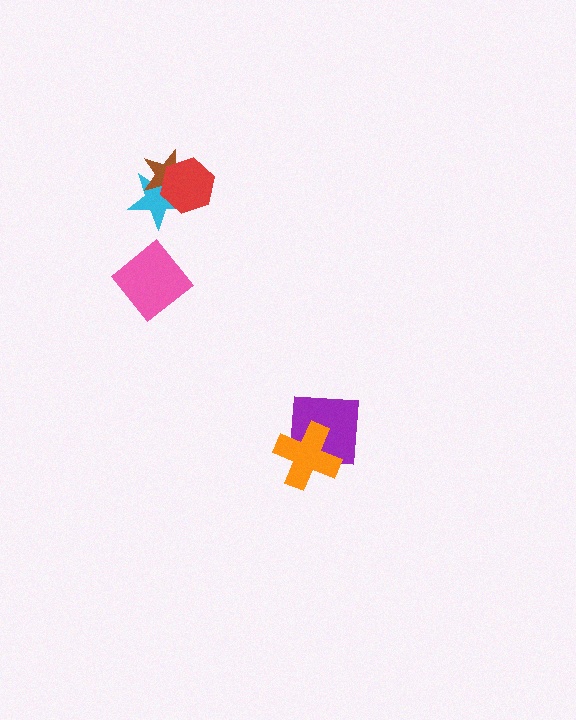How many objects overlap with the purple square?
1 object overlaps with the purple square.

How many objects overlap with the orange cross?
1 object overlaps with the orange cross.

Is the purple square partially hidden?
Yes, it is partially covered by another shape.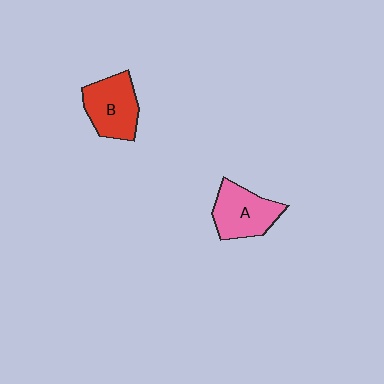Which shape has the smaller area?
Shape A (pink).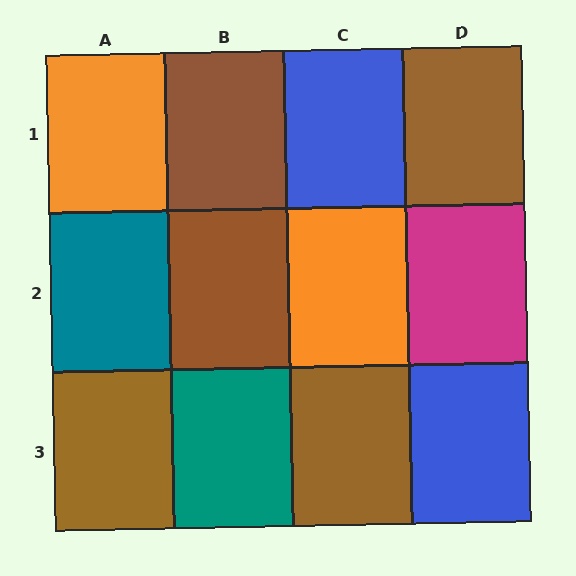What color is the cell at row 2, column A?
Teal.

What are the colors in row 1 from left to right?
Orange, brown, blue, brown.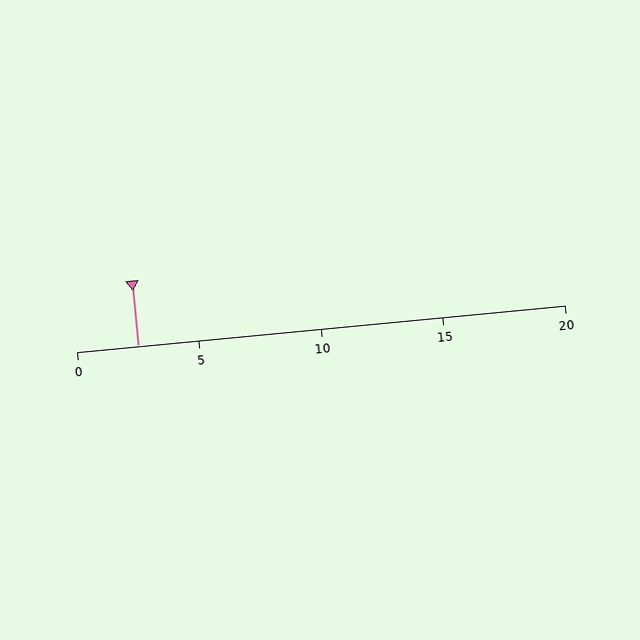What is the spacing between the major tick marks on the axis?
The major ticks are spaced 5 apart.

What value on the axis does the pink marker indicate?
The marker indicates approximately 2.5.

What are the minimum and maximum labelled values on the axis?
The axis runs from 0 to 20.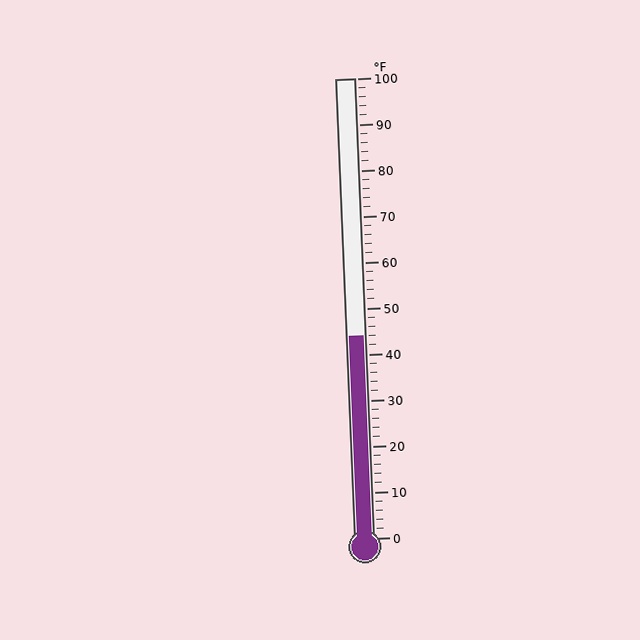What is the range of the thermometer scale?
The thermometer scale ranges from 0°F to 100°F.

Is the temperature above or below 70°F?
The temperature is below 70°F.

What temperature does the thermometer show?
The thermometer shows approximately 44°F.